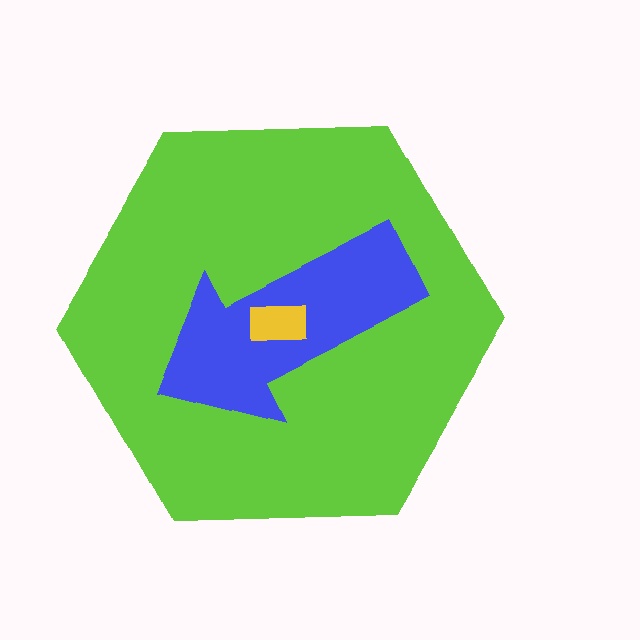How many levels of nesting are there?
3.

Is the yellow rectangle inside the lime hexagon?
Yes.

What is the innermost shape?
The yellow rectangle.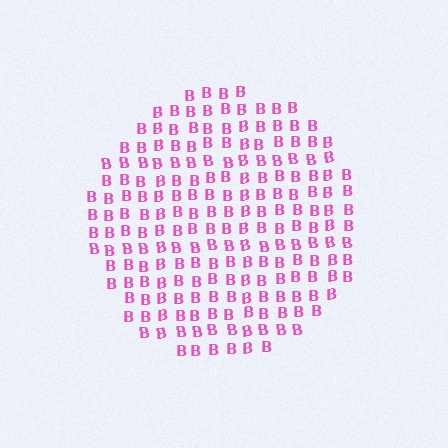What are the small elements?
The small elements are letter B's.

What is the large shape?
The large shape is a circle.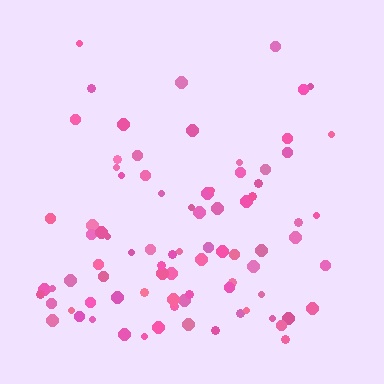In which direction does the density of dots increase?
From top to bottom, with the bottom side densest.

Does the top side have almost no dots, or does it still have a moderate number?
Still a moderate number, just noticeably fewer than the bottom.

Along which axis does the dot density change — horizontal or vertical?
Vertical.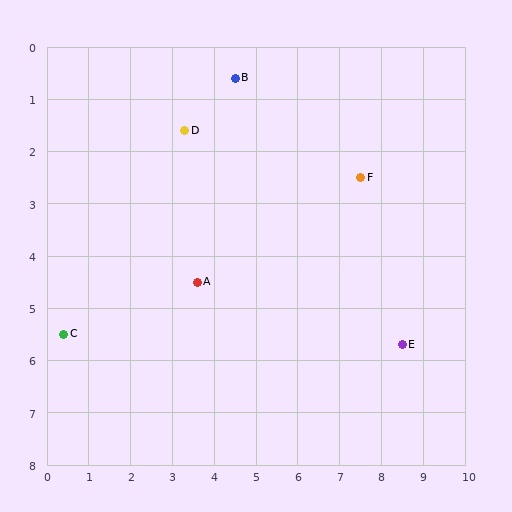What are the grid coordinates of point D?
Point D is at approximately (3.3, 1.6).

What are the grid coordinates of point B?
Point B is at approximately (4.5, 0.6).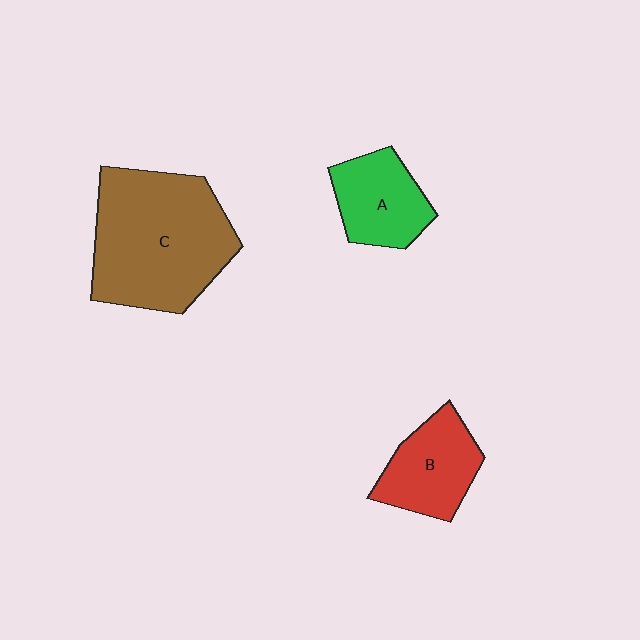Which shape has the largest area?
Shape C (brown).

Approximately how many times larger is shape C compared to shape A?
Approximately 2.3 times.